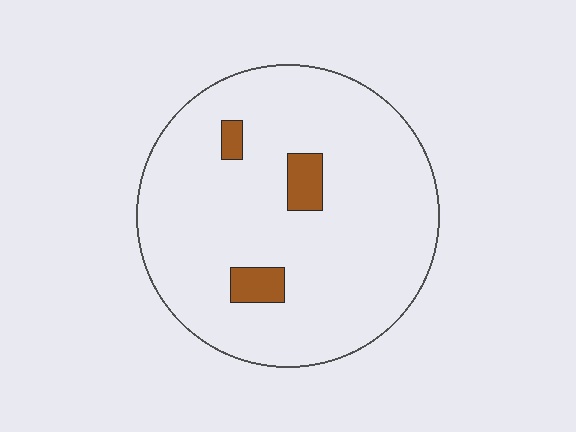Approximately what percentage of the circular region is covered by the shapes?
Approximately 5%.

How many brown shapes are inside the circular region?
3.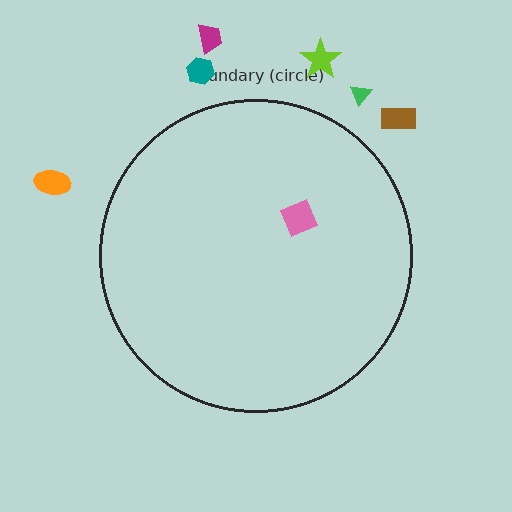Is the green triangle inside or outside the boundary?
Outside.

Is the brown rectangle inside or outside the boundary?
Outside.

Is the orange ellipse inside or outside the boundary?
Outside.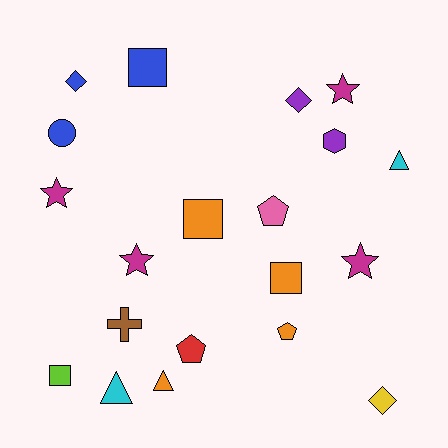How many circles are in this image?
There is 1 circle.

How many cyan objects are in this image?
There are 2 cyan objects.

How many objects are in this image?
There are 20 objects.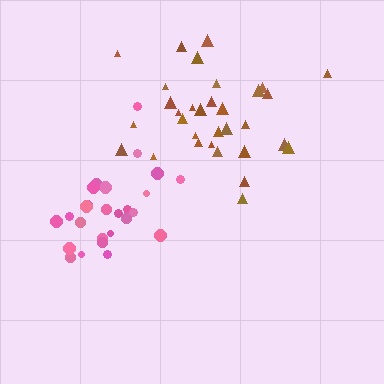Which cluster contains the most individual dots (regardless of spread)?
Brown (32).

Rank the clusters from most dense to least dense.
pink, brown.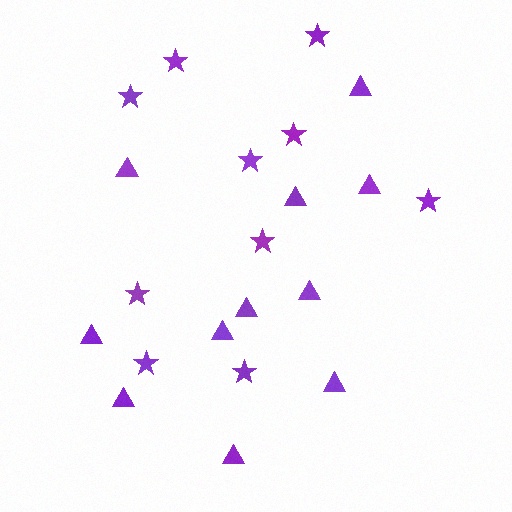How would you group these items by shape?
There are 2 groups: one group of stars (10) and one group of triangles (11).